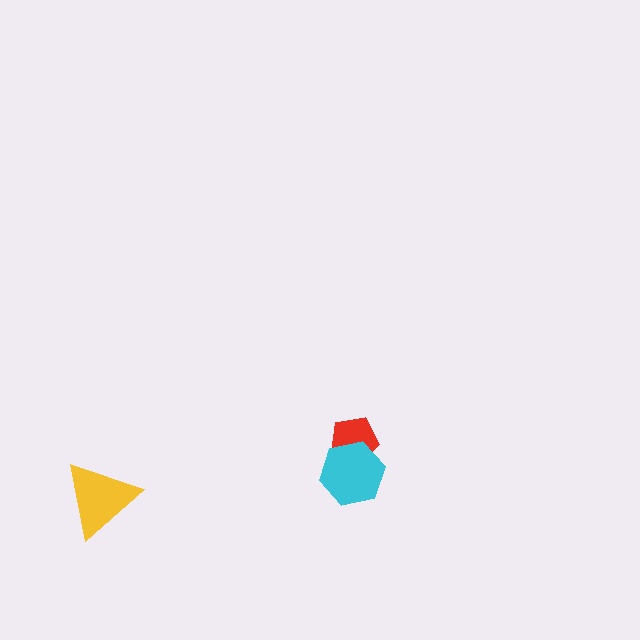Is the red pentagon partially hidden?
Yes, it is partially covered by another shape.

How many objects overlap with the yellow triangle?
0 objects overlap with the yellow triangle.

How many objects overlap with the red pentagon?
1 object overlaps with the red pentagon.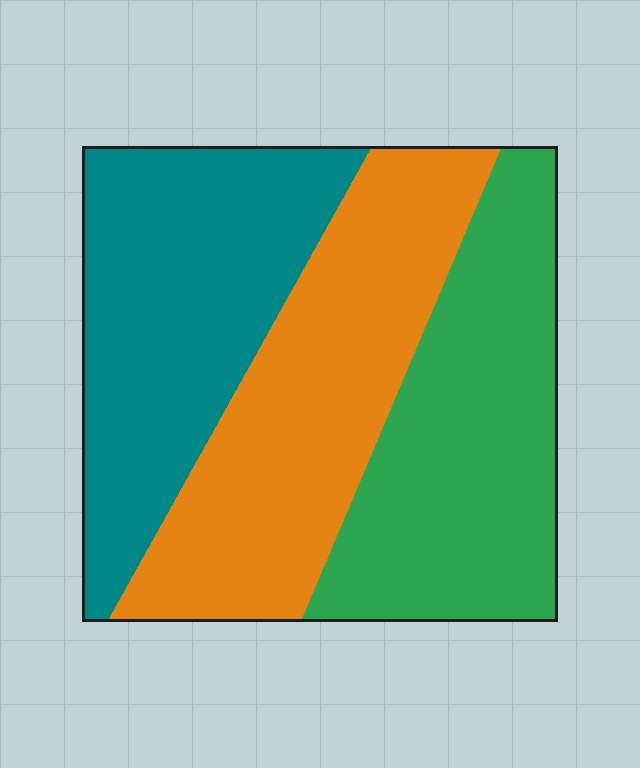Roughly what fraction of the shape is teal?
Teal takes up about one third (1/3) of the shape.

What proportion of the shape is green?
Green takes up between a quarter and a half of the shape.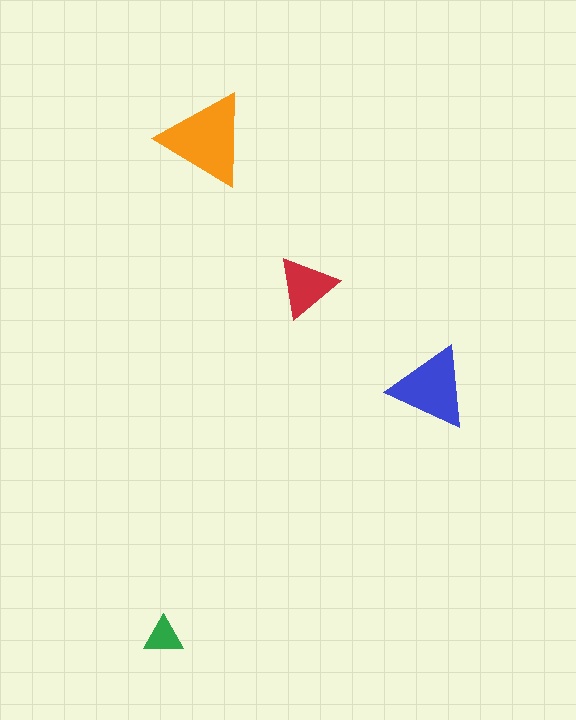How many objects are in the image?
There are 4 objects in the image.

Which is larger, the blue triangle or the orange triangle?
The orange one.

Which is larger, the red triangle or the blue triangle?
The blue one.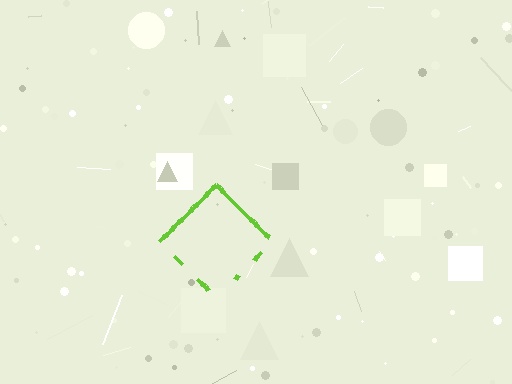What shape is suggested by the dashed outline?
The dashed outline suggests a diamond.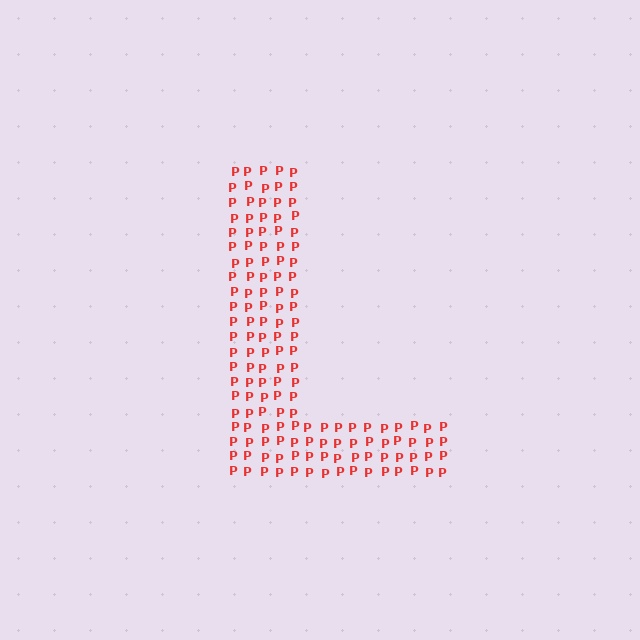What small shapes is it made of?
It is made of small letter P's.